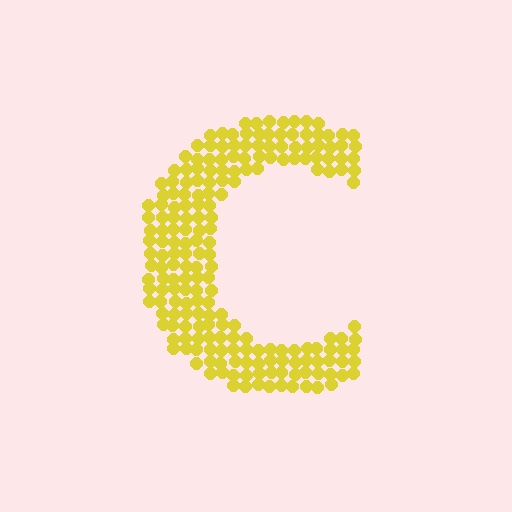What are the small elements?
The small elements are circles.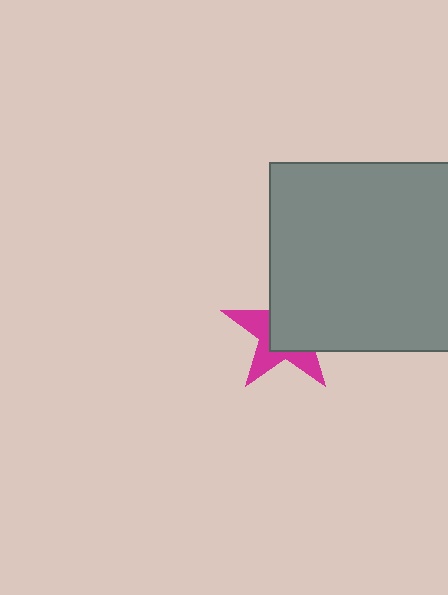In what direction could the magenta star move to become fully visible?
The magenta star could move toward the lower-left. That would shift it out from behind the gray square entirely.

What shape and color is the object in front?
The object in front is a gray square.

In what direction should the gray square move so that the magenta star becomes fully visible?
The gray square should move toward the upper-right. That is the shortest direction to clear the overlap and leave the magenta star fully visible.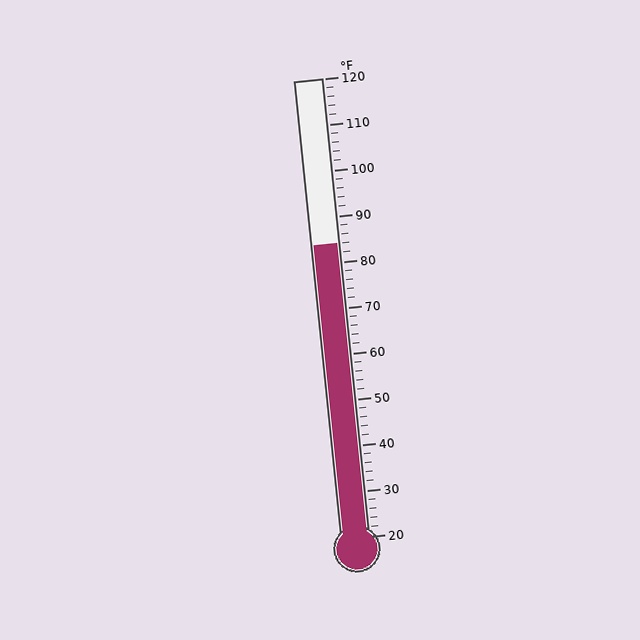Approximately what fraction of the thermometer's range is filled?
The thermometer is filled to approximately 65% of its range.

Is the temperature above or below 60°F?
The temperature is above 60°F.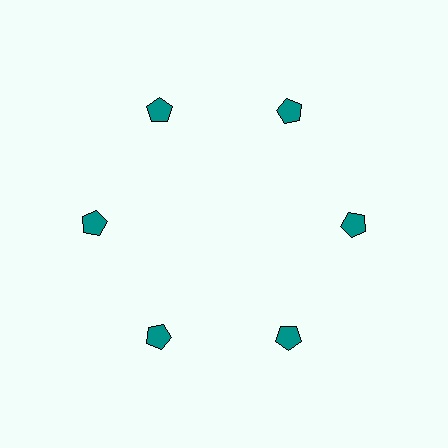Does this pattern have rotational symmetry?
Yes, this pattern has 6-fold rotational symmetry. It looks the same after rotating 60 degrees around the center.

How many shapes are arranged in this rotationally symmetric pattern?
There are 6 shapes, arranged in 6 groups of 1.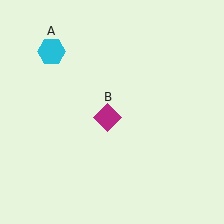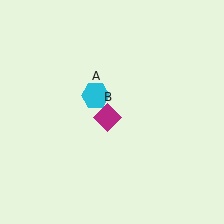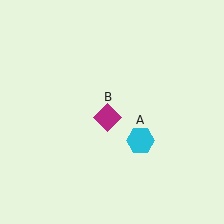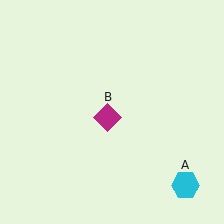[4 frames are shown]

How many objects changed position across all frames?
1 object changed position: cyan hexagon (object A).